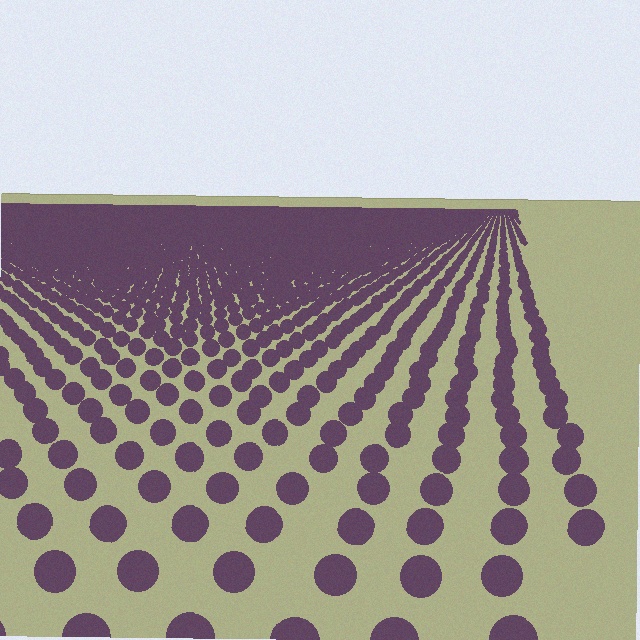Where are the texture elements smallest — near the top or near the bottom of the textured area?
Near the top.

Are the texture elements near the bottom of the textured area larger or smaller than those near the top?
Larger. Near the bottom, elements are closer to the viewer and appear at a bigger on-screen size.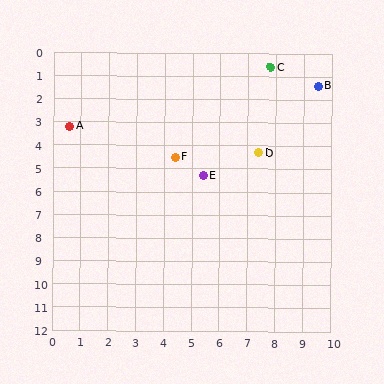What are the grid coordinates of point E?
Point E is at approximately (5.4, 5.3).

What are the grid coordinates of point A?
Point A is at approximately (0.6, 3.2).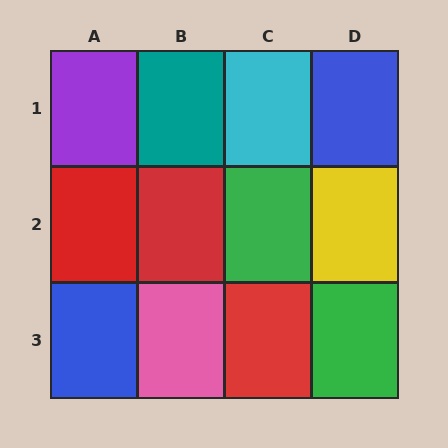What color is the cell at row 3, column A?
Blue.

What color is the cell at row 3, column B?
Pink.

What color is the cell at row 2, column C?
Green.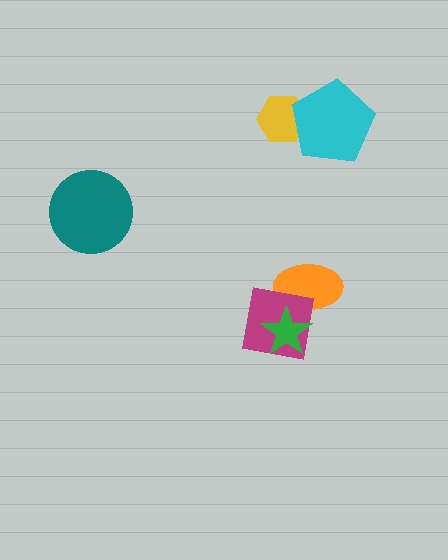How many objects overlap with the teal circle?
0 objects overlap with the teal circle.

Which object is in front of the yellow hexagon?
The cyan pentagon is in front of the yellow hexagon.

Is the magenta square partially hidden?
Yes, it is partially covered by another shape.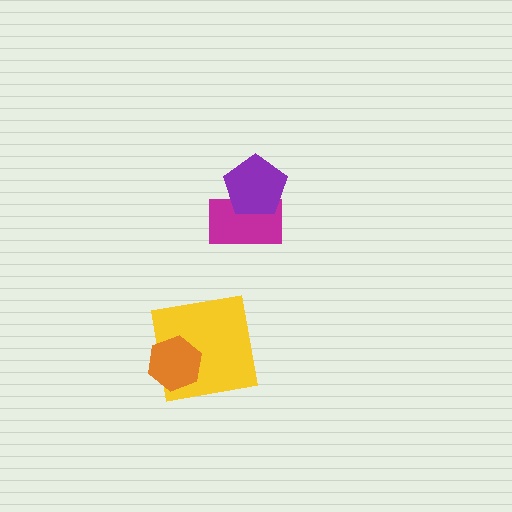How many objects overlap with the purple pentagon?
1 object overlaps with the purple pentagon.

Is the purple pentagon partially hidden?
No, no other shape covers it.